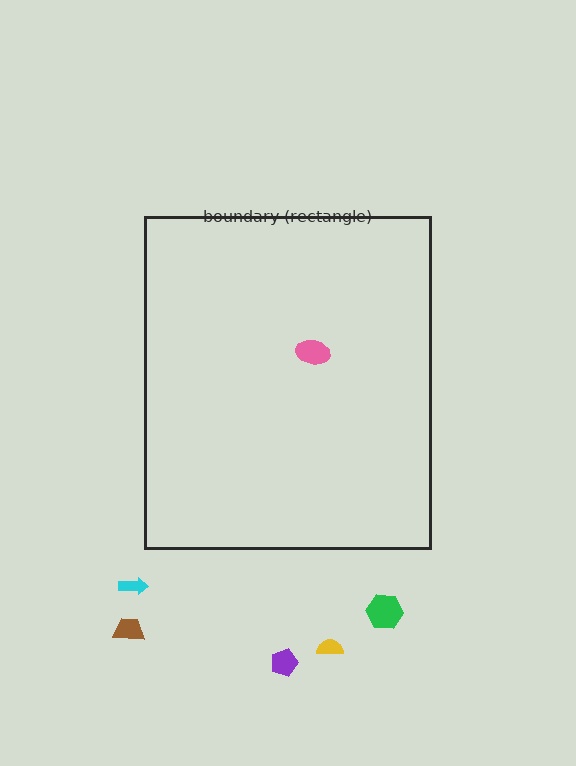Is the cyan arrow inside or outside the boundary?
Outside.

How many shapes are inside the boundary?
1 inside, 5 outside.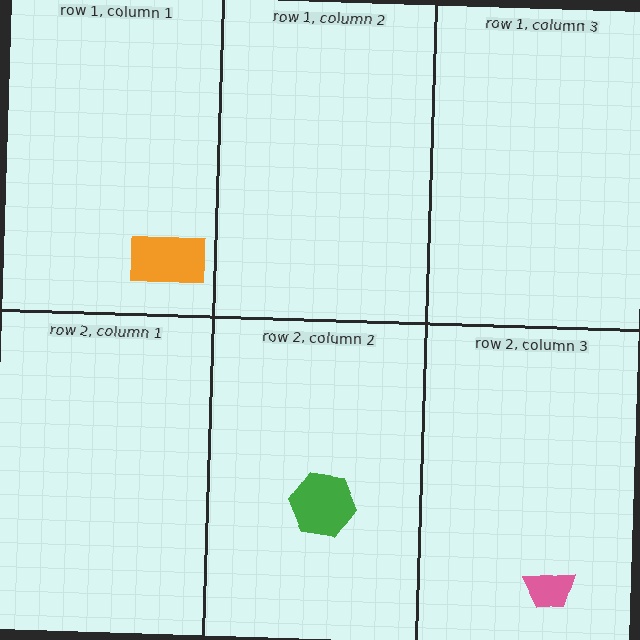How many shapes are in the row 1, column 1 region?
1.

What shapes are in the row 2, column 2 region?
The green hexagon.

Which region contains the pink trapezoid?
The row 2, column 3 region.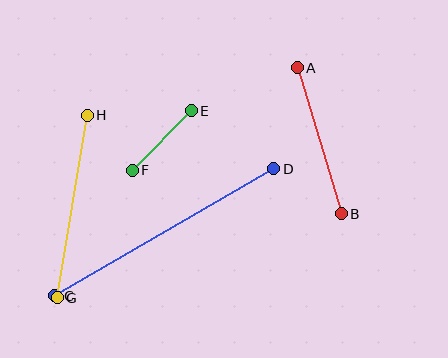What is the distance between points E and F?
The distance is approximately 84 pixels.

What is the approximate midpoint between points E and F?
The midpoint is at approximately (162, 140) pixels.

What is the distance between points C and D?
The distance is approximately 253 pixels.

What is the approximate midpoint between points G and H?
The midpoint is at approximately (72, 206) pixels.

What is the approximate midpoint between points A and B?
The midpoint is at approximately (319, 141) pixels.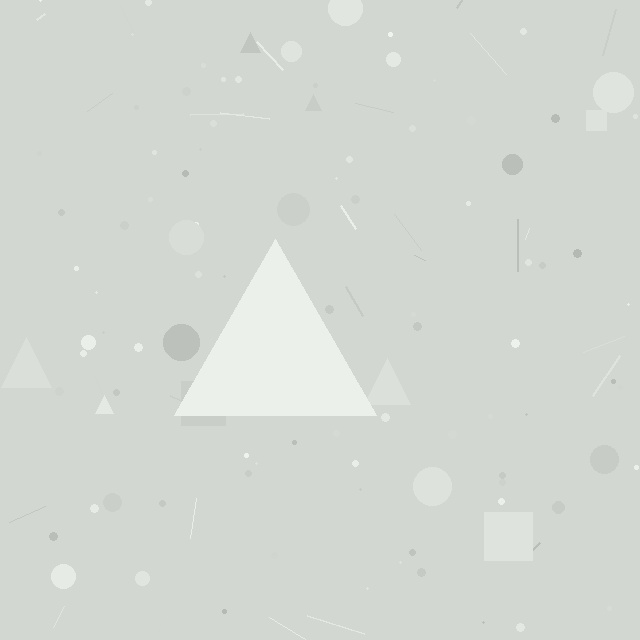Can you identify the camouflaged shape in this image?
The camouflaged shape is a triangle.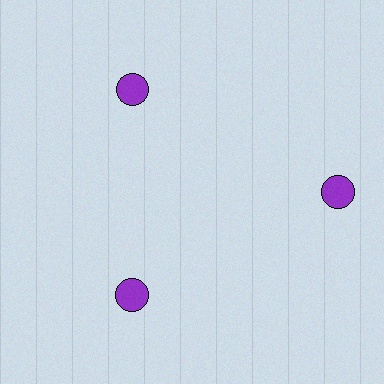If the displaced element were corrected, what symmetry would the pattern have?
It would have 3-fold rotational symmetry — the pattern would map onto itself every 120 degrees.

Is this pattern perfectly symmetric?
No. The 3 purple circles are arranged in a ring, but one element near the 3 o'clock position is pushed outward from the center, breaking the 3-fold rotational symmetry.